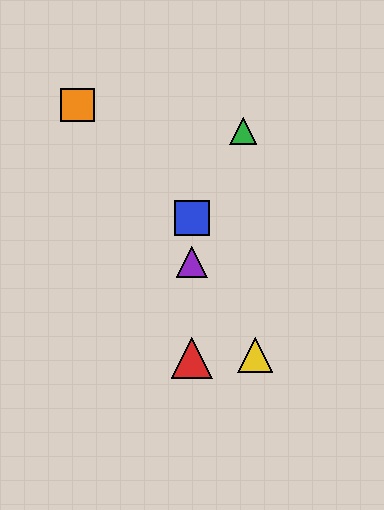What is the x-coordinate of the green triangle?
The green triangle is at x≈243.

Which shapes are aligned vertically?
The red triangle, the blue square, the purple triangle are aligned vertically.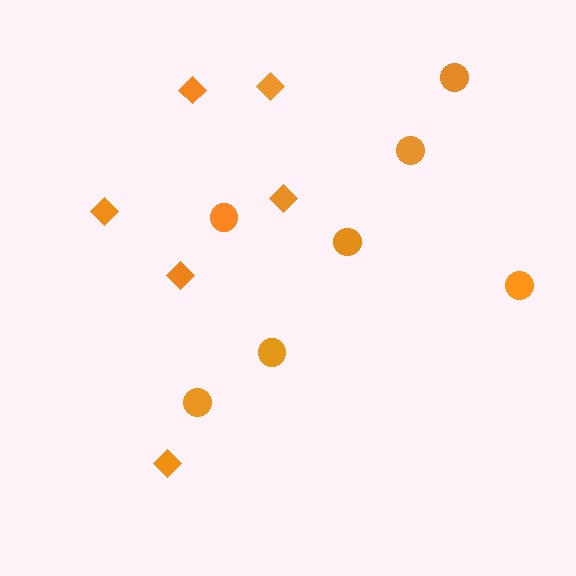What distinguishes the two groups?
There are 2 groups: one group of circles (7) and one group of diamonds (6).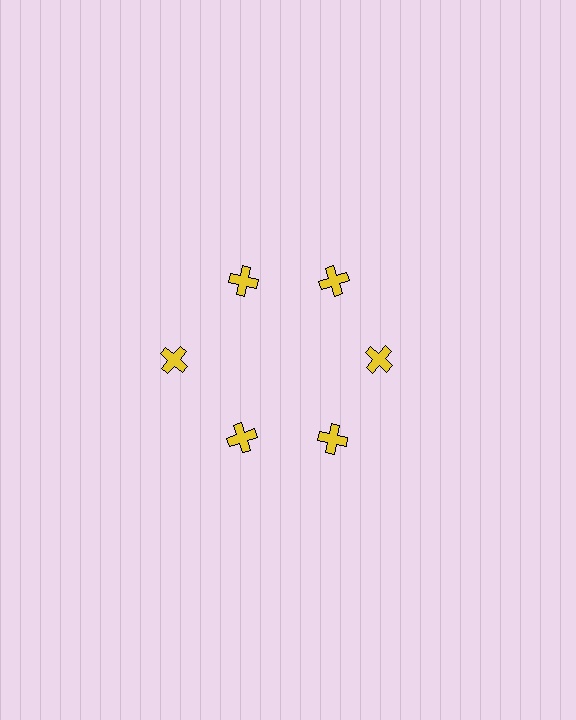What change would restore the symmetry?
The symmetry would be restored by moving it inward, back onto the ring so that all 6 crosses sit at equal angles and equal distance from the center.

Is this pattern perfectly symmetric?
No. The 6 yellow crosses are arranged in a ring, but one element near the 9 o'clock position is pushed outward from the center, breaking the 6-fold rotational symmetry.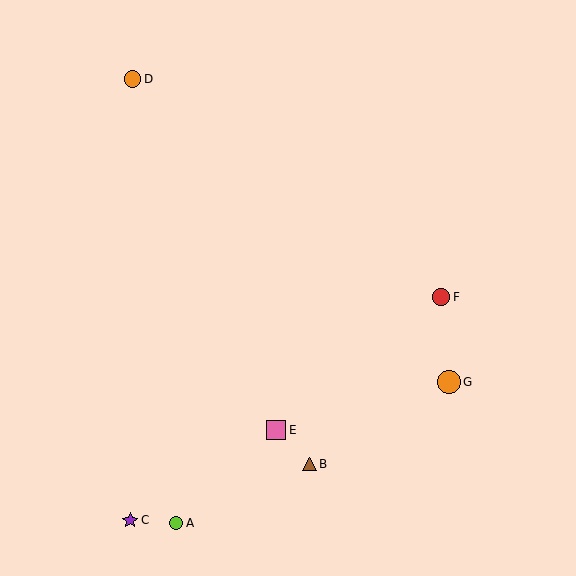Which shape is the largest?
The orange circle (labeled G) is the largest.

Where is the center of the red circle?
The center of the red circle is at (441, 297).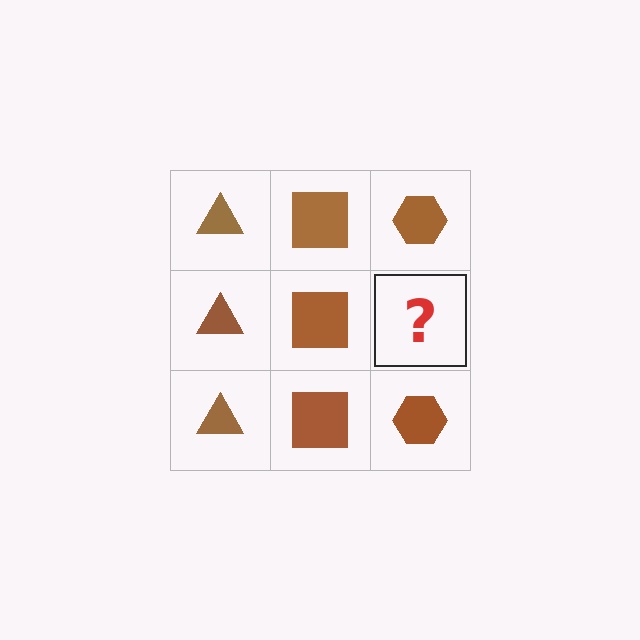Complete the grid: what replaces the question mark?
The question mark should be replaced with a brown hexagon.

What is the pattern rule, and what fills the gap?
The rule is that each column has a consistent shape. The gap should be filled with a brown hexagon.